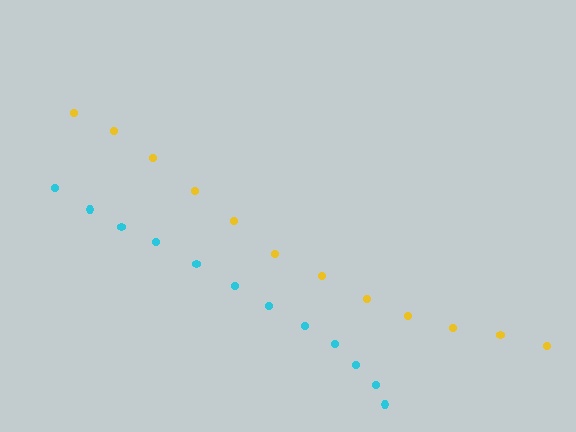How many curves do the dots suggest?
There are 2 distinct paths.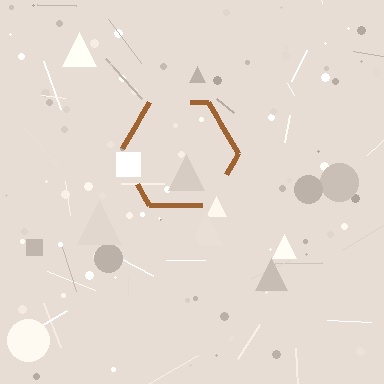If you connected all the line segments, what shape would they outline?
They would outline a hexagon.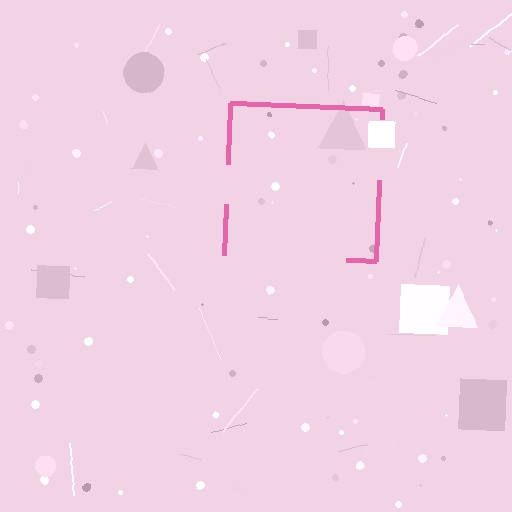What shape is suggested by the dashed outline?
The dashed outline suggests a square.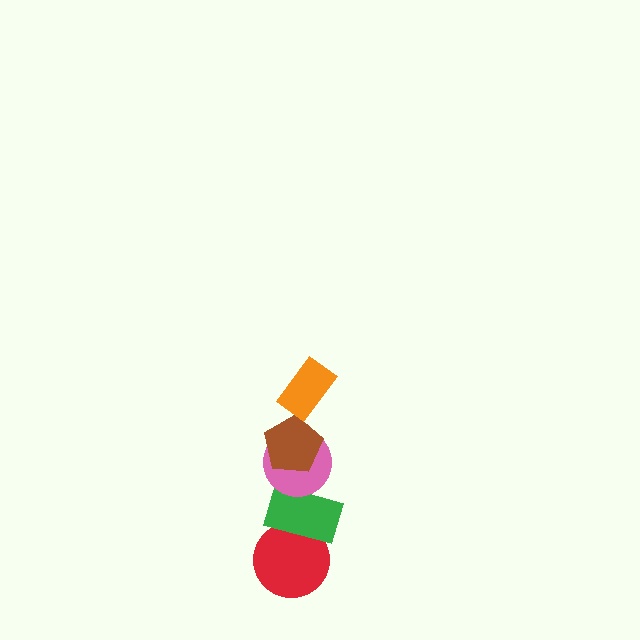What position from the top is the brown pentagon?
The brown pentagon is 2nd from the top.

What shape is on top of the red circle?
The green rectangle is on top of the red circle.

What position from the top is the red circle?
The red circle is 5th from the top.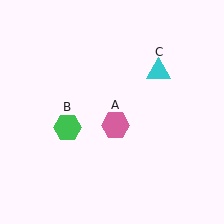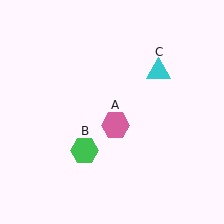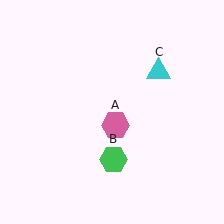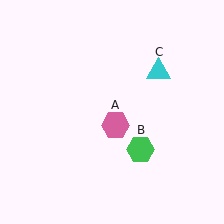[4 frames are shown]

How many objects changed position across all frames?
1 object changed position: green hexagon (object B).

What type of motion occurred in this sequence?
The green hexagon (object B) rotated counterclockwise around the center of the scene.